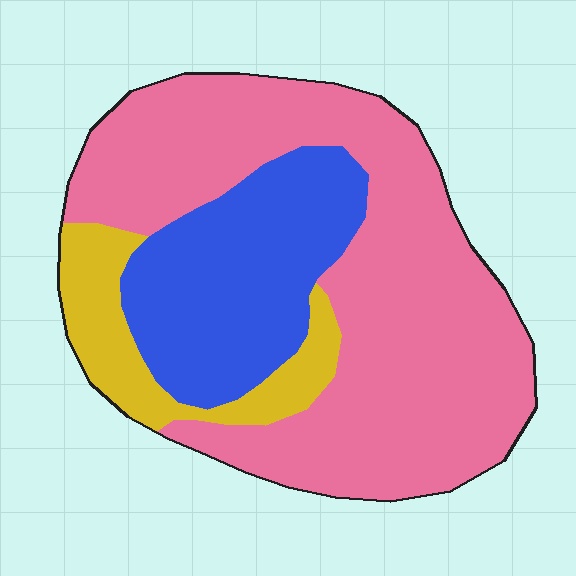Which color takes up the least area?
Yellow, at roughly 15%.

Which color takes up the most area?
Pink, at roughly 60%.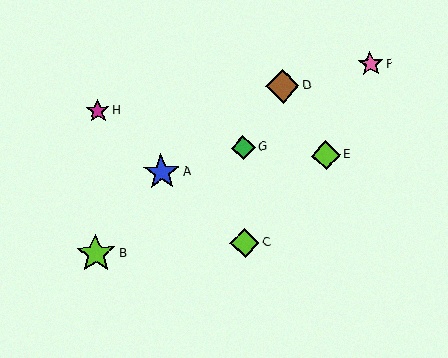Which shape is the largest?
The lime star (labeled B) is the largest.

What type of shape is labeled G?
Shape G is a green diamond.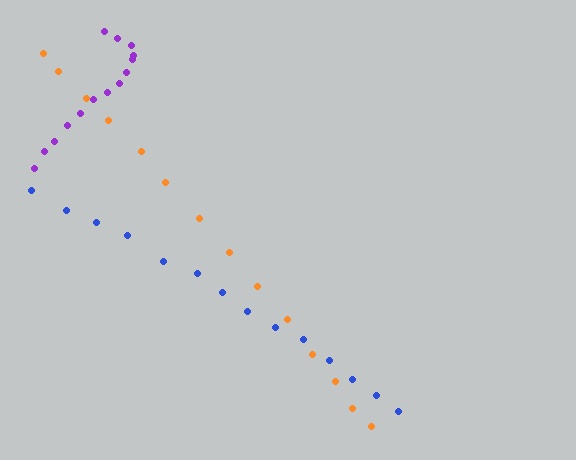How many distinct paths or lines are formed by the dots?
There are 3 distinct paths.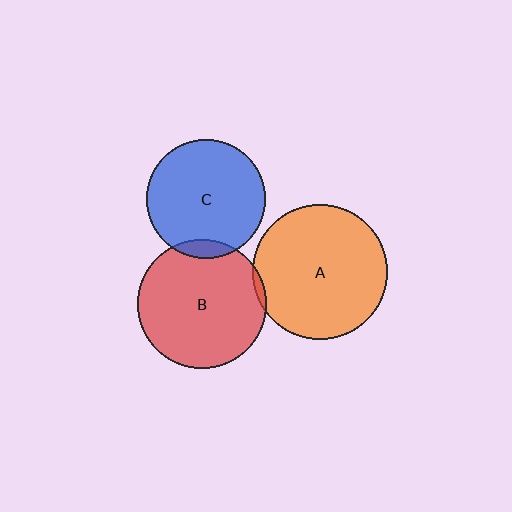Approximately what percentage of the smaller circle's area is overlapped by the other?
Approximately 10%.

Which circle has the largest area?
Circle A (orange).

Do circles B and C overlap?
Yes.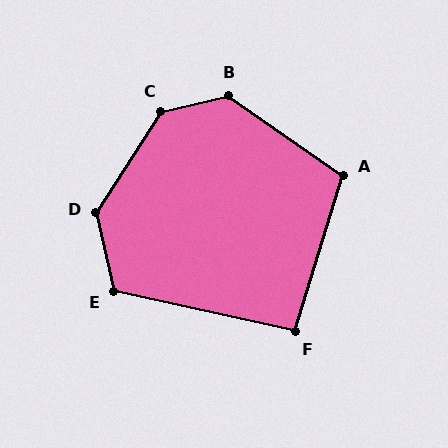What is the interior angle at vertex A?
Approximately 108 degrees (obtuse).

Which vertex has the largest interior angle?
C, at approximately 137 degrees.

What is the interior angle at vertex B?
Approximately 131 degrees (obtuse).